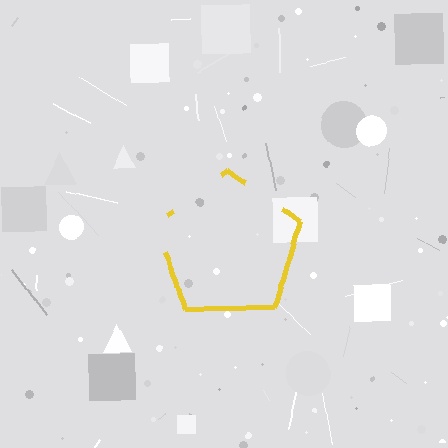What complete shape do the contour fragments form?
The contour fragments form a pentagon.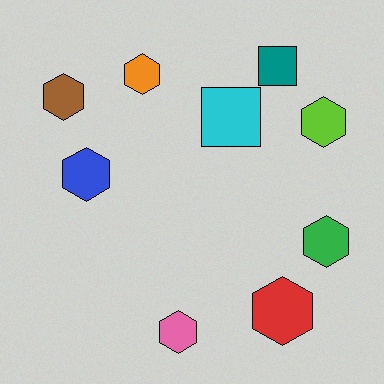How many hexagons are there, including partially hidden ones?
There are 7 hexagons.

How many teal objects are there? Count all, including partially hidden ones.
There is 1 teal object.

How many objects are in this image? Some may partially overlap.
There are 9 objects.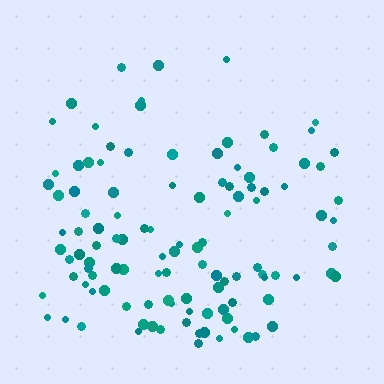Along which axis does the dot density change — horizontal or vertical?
Vertical.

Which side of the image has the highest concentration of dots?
The bottom.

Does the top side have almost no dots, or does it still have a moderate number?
Still a moderate number, just noticeably fewer than the bottom.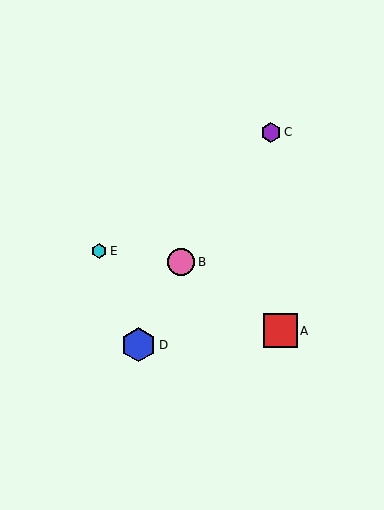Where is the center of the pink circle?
The center of the pink circle is at (181, 262).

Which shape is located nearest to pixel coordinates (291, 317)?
The red square (labeled A) at (280, 331) is nearest to that location.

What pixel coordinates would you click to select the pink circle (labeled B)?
Click at (181, 262) to select the pink circle B.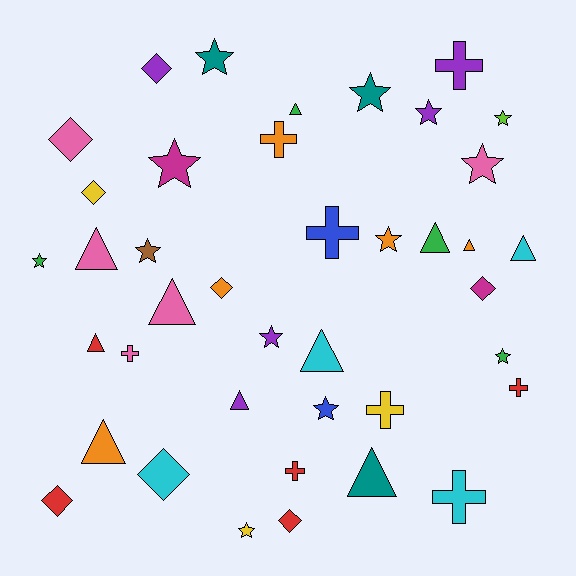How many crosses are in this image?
There are 8 crosses.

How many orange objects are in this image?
There are 5 orange objects.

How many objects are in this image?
There are 40 objects.